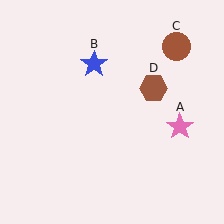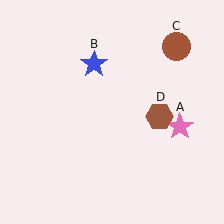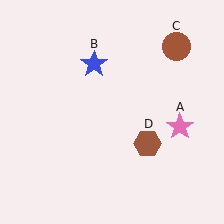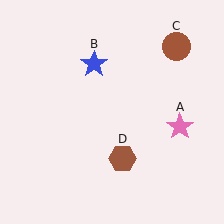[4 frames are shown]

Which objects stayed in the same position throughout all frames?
Pink star (object A) and blue star (object B) and brown circle (object C) remained stationary.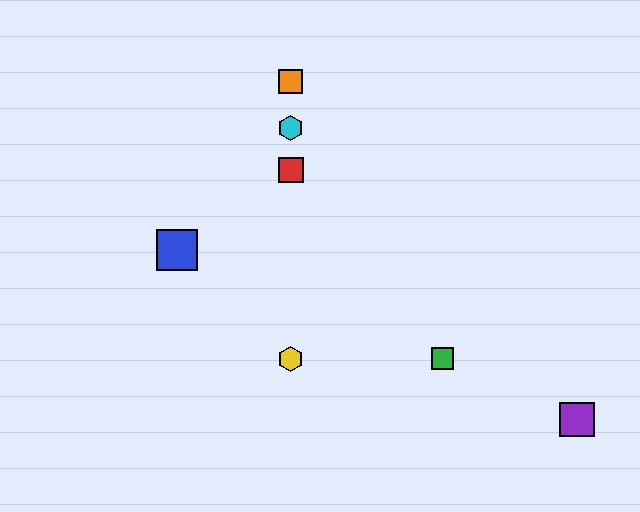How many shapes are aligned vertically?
4 shapes (the red square, the yellow hexagon, the orange square, the cyan hexagon) are aligned vertically.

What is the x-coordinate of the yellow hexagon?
The yellow hexagon is at x≈291.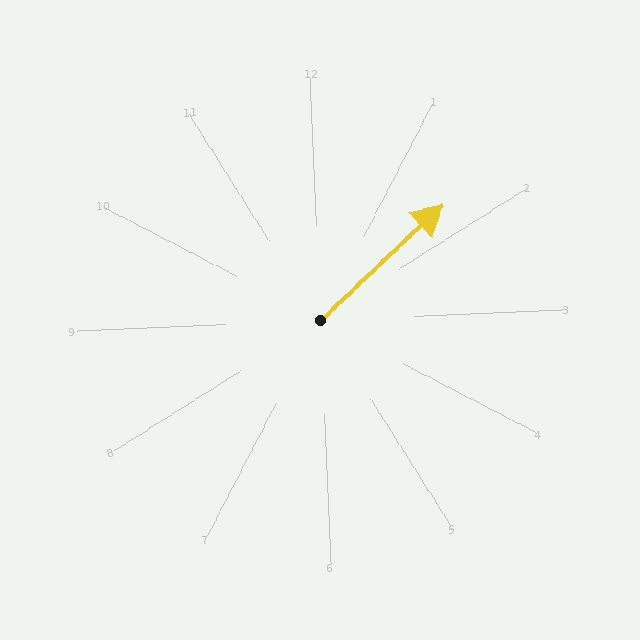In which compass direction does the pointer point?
Northeast.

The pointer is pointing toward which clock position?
Roughly 2 o'clock.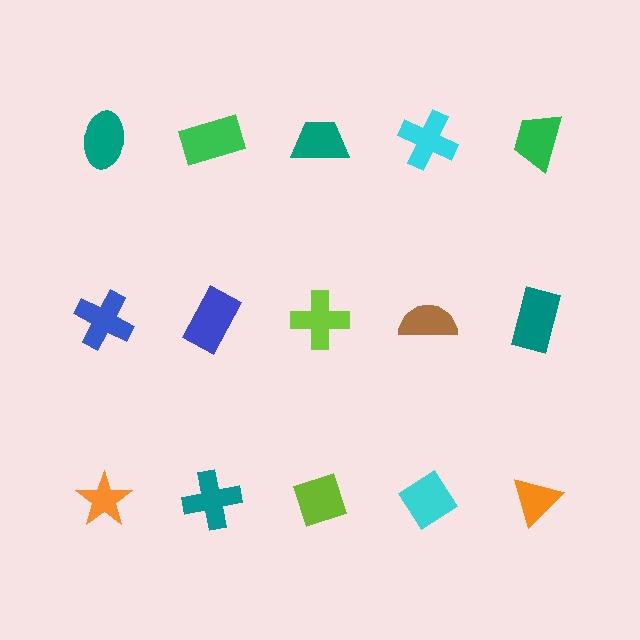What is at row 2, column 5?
A teal rectangle.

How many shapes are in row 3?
5 shapes.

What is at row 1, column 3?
A teal trapezoid.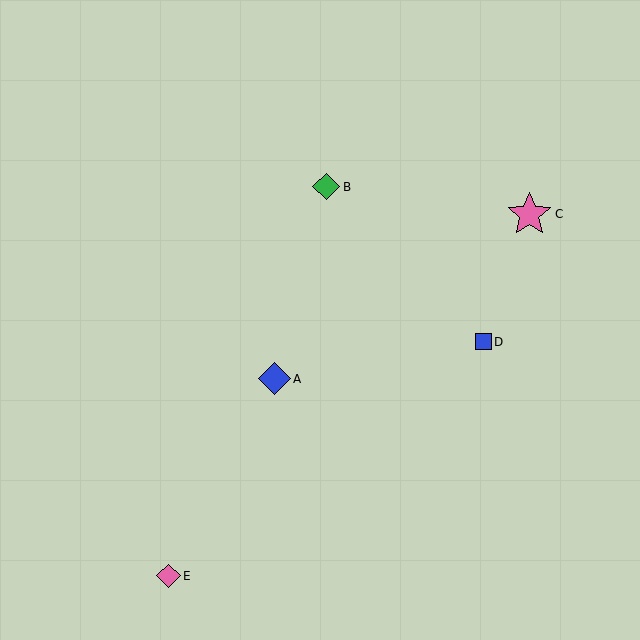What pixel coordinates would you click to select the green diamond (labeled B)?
Click at (326, 187) to select the green diamond B.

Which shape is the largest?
The pink star (labeled C) is the largest.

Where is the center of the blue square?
The center of the blue square is at (484, 342).